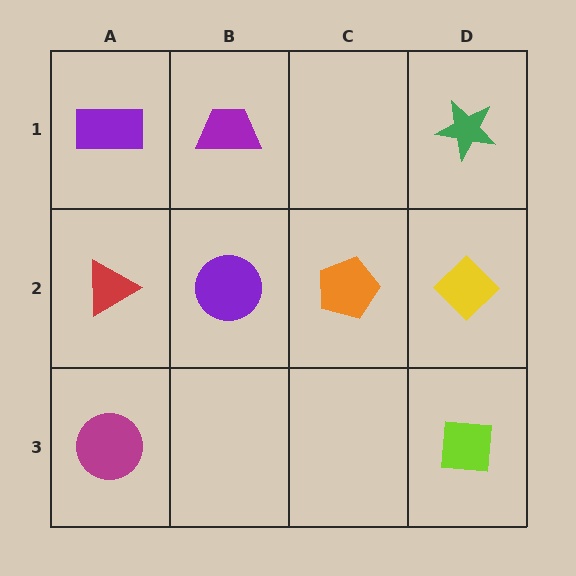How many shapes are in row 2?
4 shapes.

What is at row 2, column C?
An orange pentagon.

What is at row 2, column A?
A red triangle.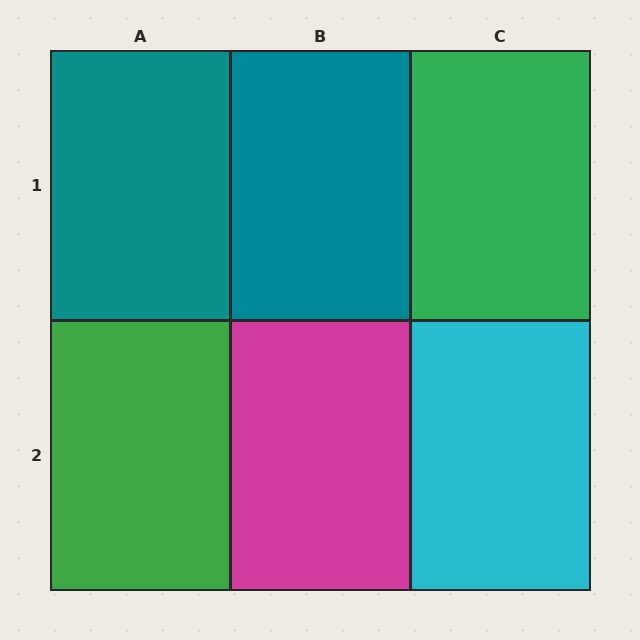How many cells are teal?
2 cells are teal.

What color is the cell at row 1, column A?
Teal.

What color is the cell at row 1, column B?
Teal.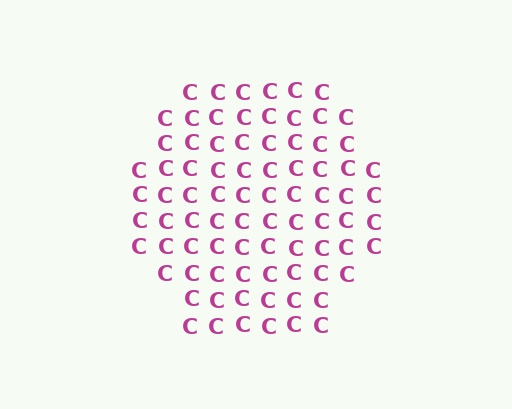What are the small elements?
The small elements are letter C's.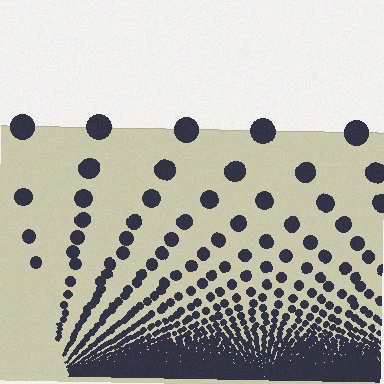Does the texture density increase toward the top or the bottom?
Density increases toward the bottom.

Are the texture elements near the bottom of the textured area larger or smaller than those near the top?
Smaller. The gradient is inverted — elements near the bottom are smaller and denser.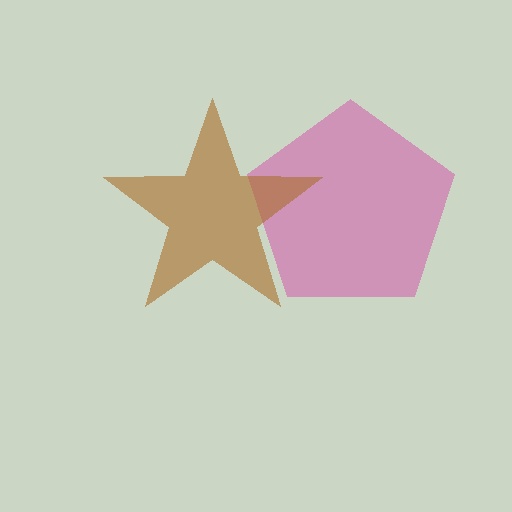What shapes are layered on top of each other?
The layered shapes are: a magenta pentagon, a brown star.